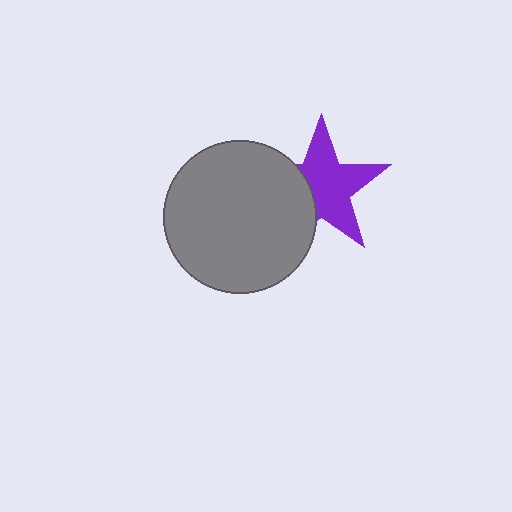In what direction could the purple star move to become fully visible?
The purple star could move right. That would shift it out from behind the gray circle entirely.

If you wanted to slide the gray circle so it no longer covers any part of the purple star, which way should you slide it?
Slide it left — that is the most direct way to separate the two shapes.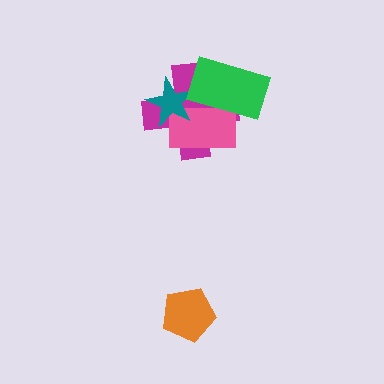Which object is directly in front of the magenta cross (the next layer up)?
The pink rectangle is directly in front of the magenta cross.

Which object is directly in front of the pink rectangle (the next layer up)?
The teal star is directly in front of the pink rectangle.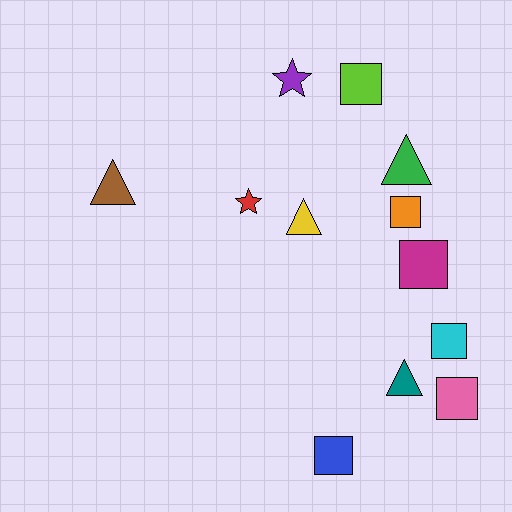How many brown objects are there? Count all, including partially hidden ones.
There is 1 brown object.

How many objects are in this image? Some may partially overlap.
There are 12 objects.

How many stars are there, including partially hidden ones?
There are 2 stars.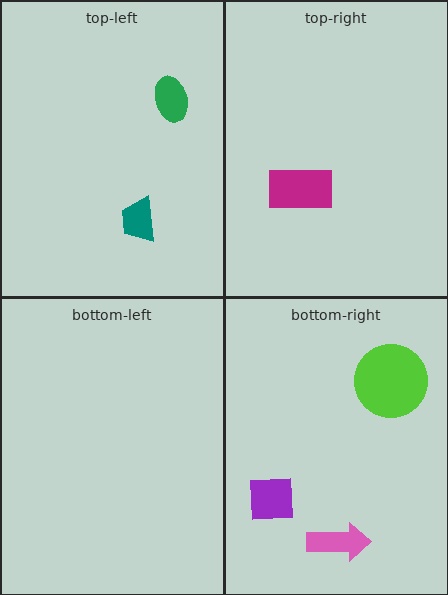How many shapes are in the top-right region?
1.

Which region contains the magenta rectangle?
The top-right region.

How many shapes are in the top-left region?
2.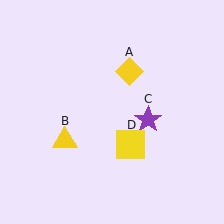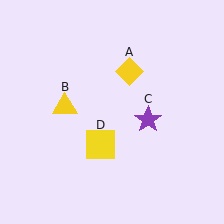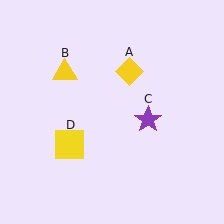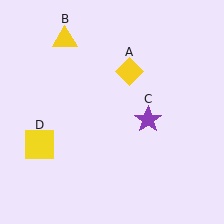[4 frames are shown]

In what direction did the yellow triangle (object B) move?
The yellow triangle (object B) moved up.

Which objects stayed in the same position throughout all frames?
Yellow diamond (object A) and purple star (object C) remained stationary.